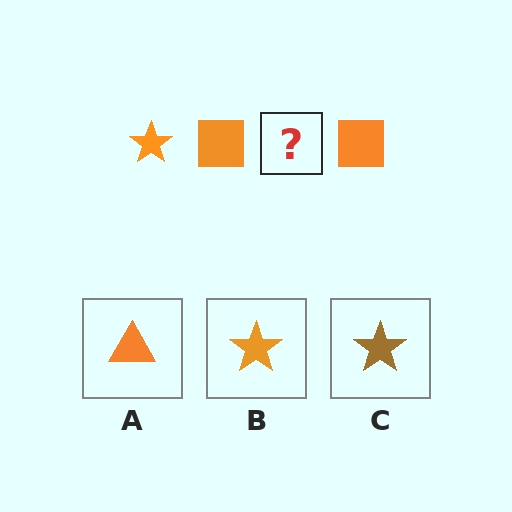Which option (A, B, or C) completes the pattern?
B.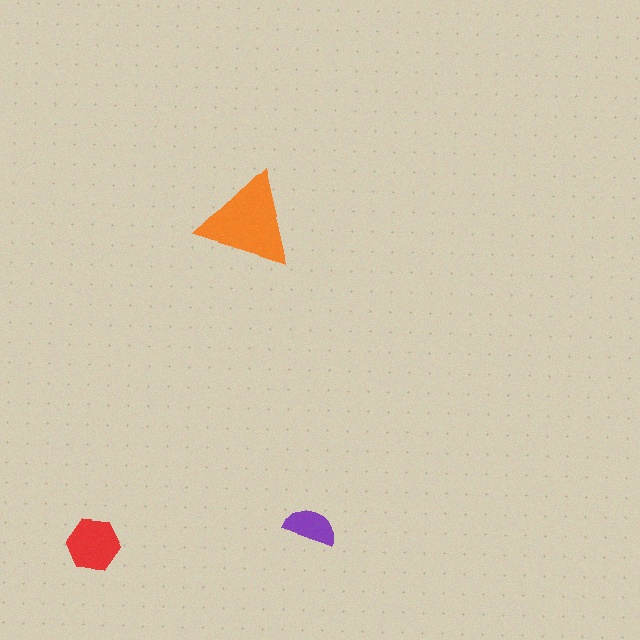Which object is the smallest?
The purple semicircle.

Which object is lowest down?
The red hexagon is bottommost.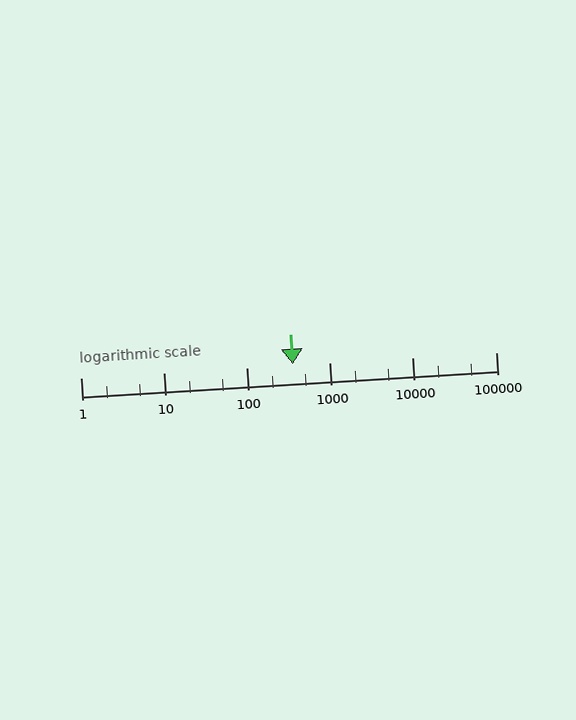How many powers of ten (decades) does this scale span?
The scale spans 5 decades, from 1 to 100000.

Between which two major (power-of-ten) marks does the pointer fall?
The pointer is between 100 and 1000.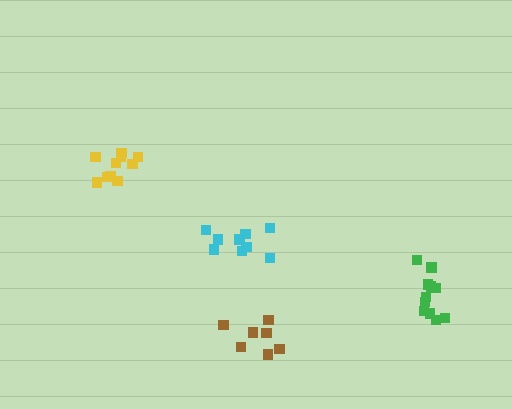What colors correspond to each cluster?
The clusters are colored: yellow, cyan, green, brown.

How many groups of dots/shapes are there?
There are 4 groups.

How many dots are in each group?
Group 1: 10 dots, Group 2: 9 dots, Group 3: 11 dots, Group 4: 7 dots (37 total).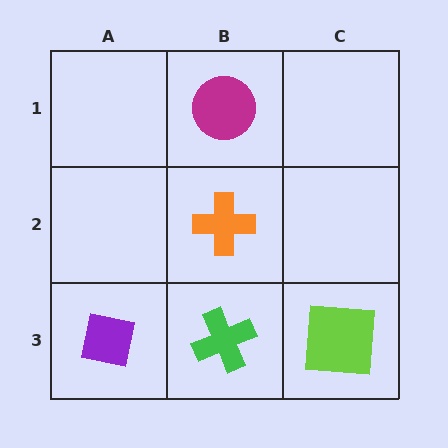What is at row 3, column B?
A green cross.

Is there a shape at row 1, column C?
No, that cell is empty.